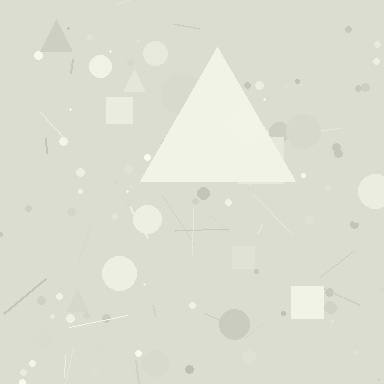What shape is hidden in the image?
A triangle is hidden in the image.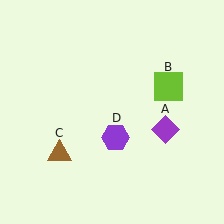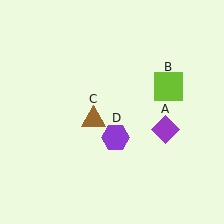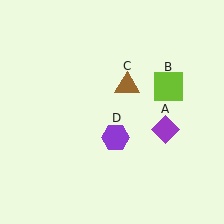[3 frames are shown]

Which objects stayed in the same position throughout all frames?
Purple diamond (object A) and lime square (object B) and purple hexagon (object D) remained stationary.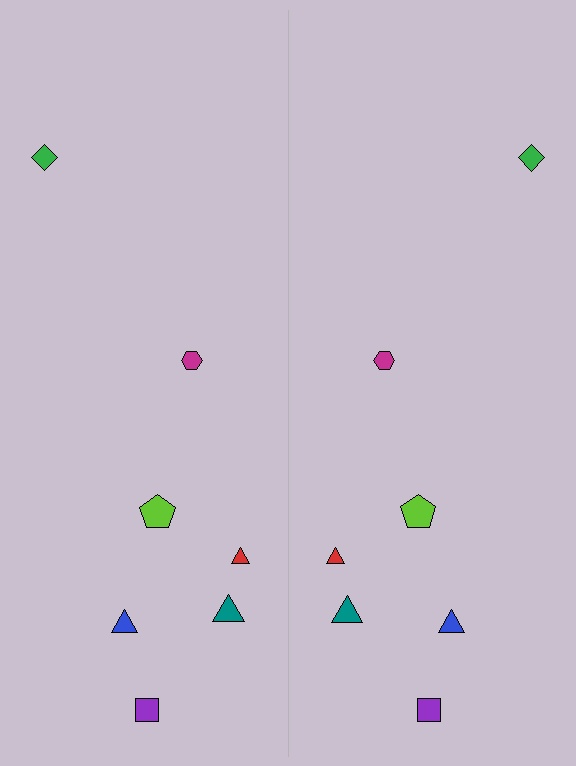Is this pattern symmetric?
Yes, this pattern has bilateral (reflection) symmetry.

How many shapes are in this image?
There are 14 shapes in this image.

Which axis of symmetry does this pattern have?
The pattern has a vertical axis of symmetry running through the center of the image.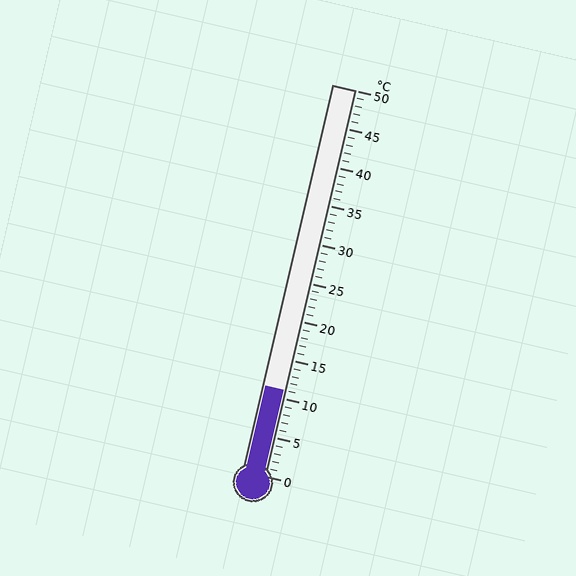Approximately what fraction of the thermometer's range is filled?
The thermometer is filled to approximately 20% of its range.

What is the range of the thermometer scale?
The thermometer scale ranges from 0°C to 50°C.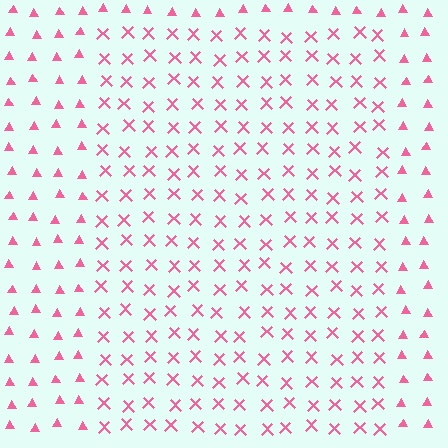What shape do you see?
I see a rectangle.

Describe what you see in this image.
The image is filled with small pink elements arranged in a uniform grid. A rectangle-shaped region contains X marks, while the surrounding area contains triangles. The boundary is defined purely by the change in element shape.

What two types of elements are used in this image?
The image uses X marks inside the rectangle region and triangles outside it.